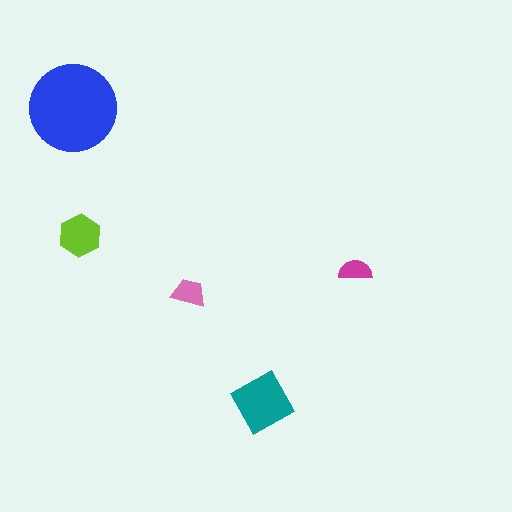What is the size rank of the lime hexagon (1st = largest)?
3rd.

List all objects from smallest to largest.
The magenta semicircle, the pink trapezoid, the lime hexagon, the teal square, the blue circle.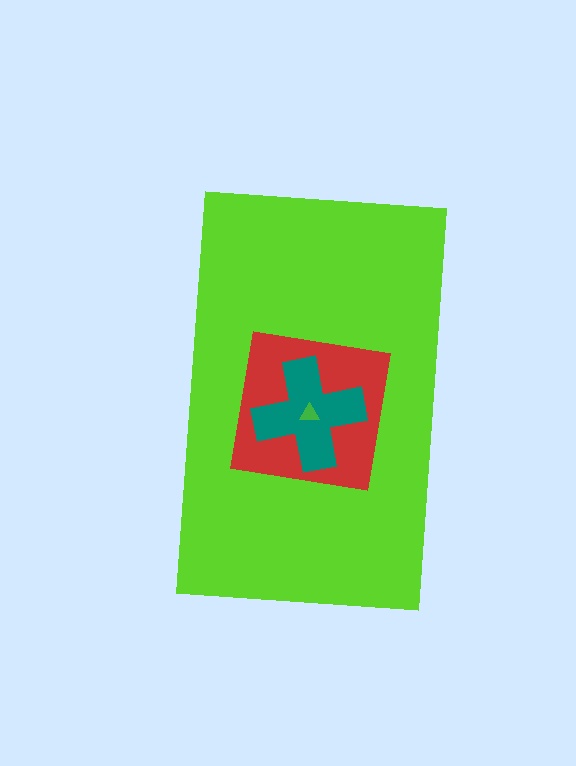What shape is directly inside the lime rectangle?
The red square.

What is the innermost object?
The green triangle.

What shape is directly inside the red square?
The teal cross.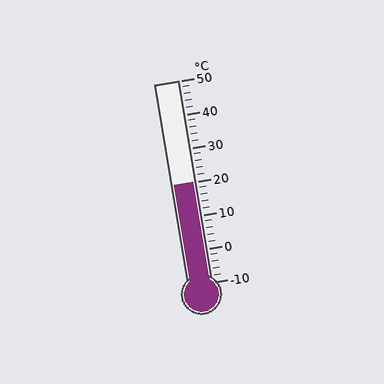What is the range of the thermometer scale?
The thermometer scale ranges from -10°C to 50°C.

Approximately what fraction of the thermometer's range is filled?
The thermometer is filled to approximately 50% of its range.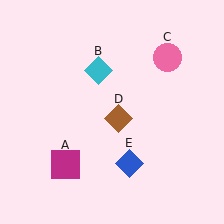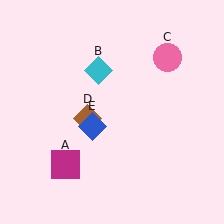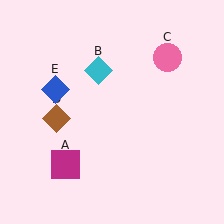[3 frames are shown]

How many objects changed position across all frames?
2 objects changed position: brown diamond (object D), blue diamond (object E).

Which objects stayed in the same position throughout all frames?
Magenta square (object A) and cyan diamond (object B) and pink circle (object C) remained stationary.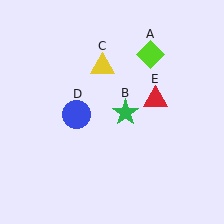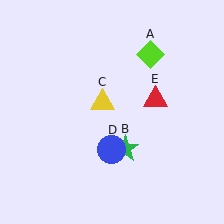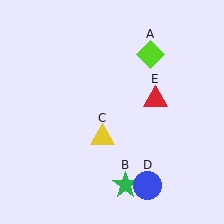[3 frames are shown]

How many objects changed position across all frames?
3 objects changed position: green star (object B), yellow triangle (object C), blue circle (object D).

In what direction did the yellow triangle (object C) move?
The yellow triangle (object C) moved down.